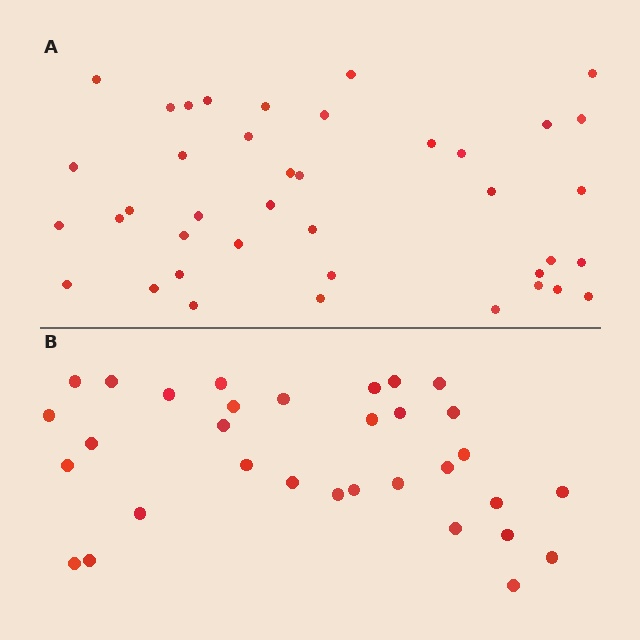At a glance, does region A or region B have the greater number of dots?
Region A (the top region) has more dots.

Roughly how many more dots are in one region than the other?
Region A has roughly 8 or so more dots than region B.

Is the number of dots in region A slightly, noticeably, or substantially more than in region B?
Region A has noticeably more, but not dramatically so. The ratio is roughly 1.2 to 1.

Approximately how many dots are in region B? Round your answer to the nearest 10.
About 30 dots. (The exact count is 32, which rounds to 30.)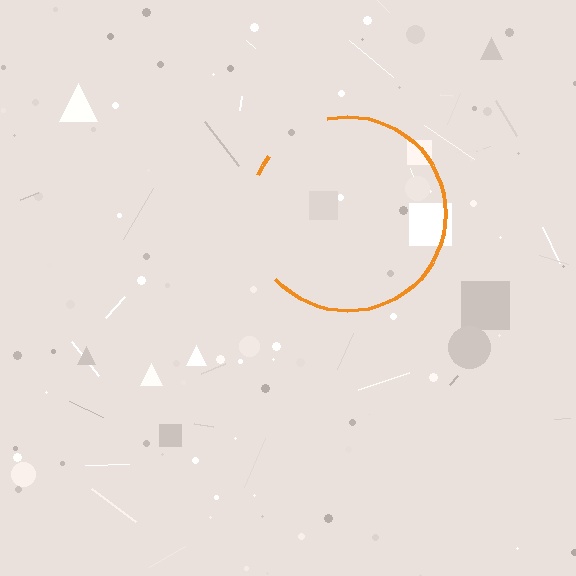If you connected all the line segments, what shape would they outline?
They would outline a circle.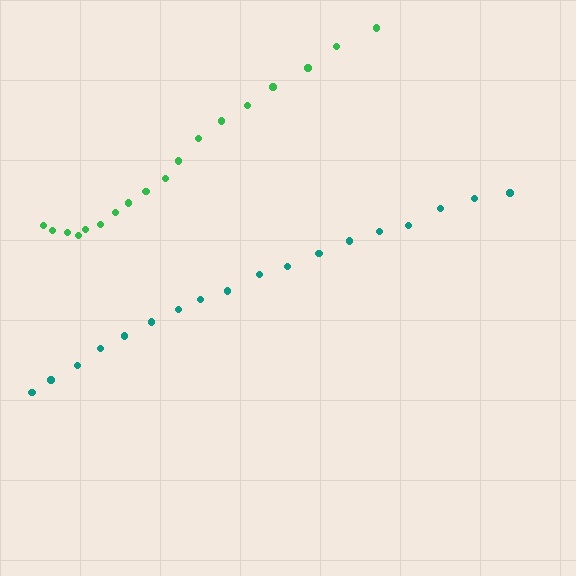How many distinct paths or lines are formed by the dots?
There are 2 distinct paths.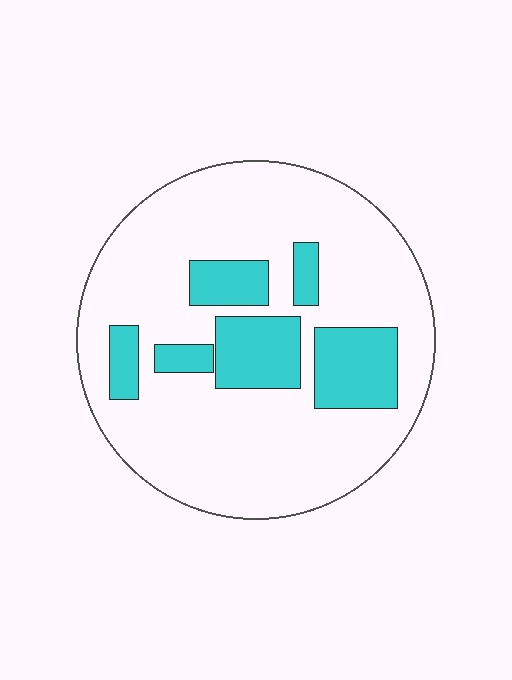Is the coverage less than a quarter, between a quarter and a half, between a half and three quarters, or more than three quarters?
Less than a quarter.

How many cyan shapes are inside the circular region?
6.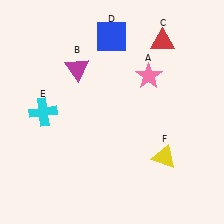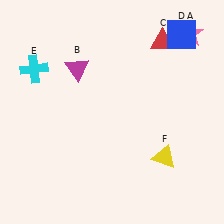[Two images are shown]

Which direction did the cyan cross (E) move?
The cyan cross (E) moved up.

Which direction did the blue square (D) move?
The blue square (D) moved right.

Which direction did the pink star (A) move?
The pink star (A) moved up.